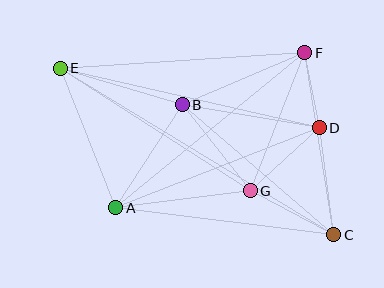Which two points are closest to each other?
Points D and F are closest to each other.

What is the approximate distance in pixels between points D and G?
The distance between D and G is approximately 94 pixels.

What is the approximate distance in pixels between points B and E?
The distance between B and E is approximately 127 pixels.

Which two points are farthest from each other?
Points C and E are farthest from each other.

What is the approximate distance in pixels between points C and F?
The distance between C and F is approximately 184 pixels.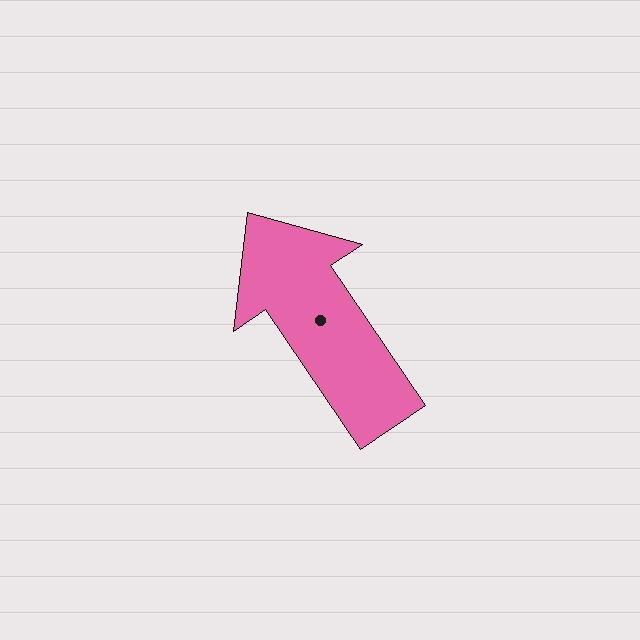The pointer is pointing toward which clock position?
Roughly 11 o'clock.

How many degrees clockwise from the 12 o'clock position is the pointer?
Approximately 326 degrees.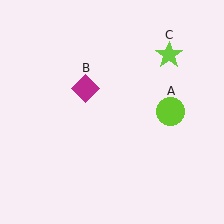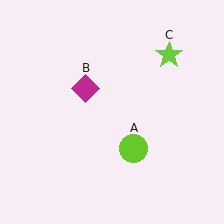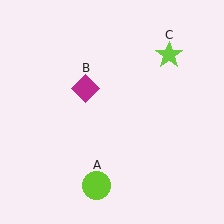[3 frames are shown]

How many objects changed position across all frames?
1 object changed position: lime circle (object A).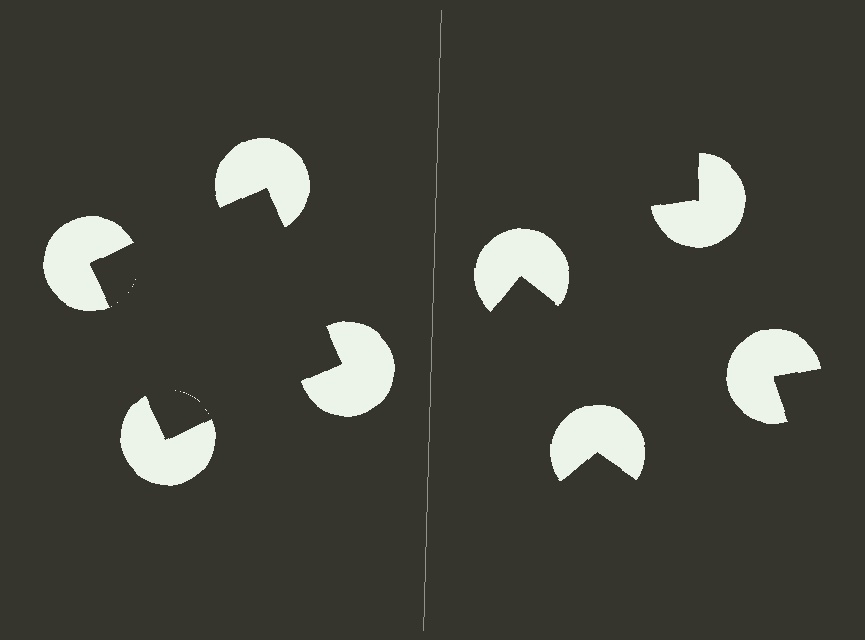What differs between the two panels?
The pac-man discs are positioned identically on both sides; only the wedge orientations differ. On the left they align to a square; on the right they are misaligned.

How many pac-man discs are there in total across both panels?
8 — 4 on each side.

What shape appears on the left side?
An illusory square.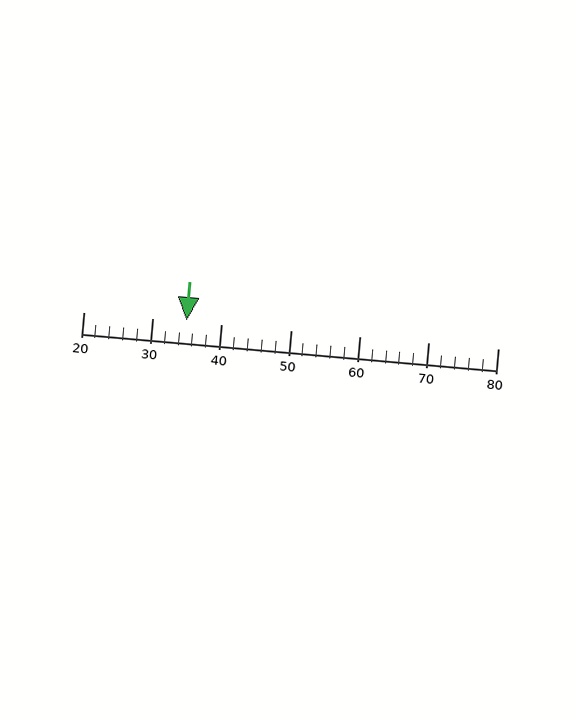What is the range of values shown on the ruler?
The ruler shows values from 20 to 80.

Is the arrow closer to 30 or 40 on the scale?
The arrow is closer to 30.